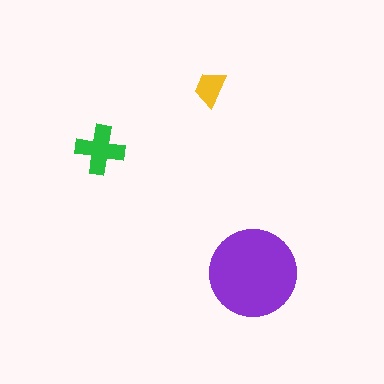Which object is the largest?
The purple circle.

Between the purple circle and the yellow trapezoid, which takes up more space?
The purple circle.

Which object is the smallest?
The yellow trapezoid.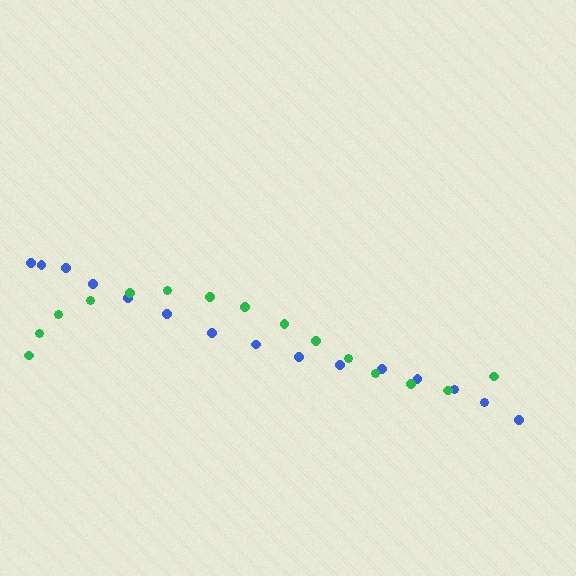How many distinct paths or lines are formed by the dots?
There are 2 distinct paths.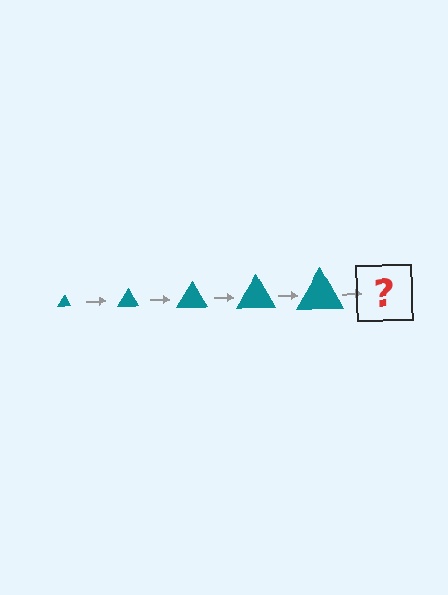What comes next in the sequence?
The next element should be a teal triangle, larger than the previous one.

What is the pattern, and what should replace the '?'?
The pattern is that the triangle gets progressively larger each step. The '?' should be a teal triangle, larger than the previous one.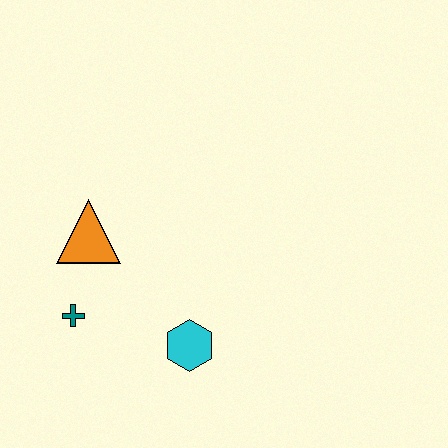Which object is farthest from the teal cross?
The cyan hexagon is farthest from the teal cross.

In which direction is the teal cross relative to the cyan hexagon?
The teal cross is to the left of the cyan hexagon.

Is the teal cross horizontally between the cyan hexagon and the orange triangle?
No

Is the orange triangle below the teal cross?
No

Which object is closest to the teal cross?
The orange triangle is closest to the teal cross.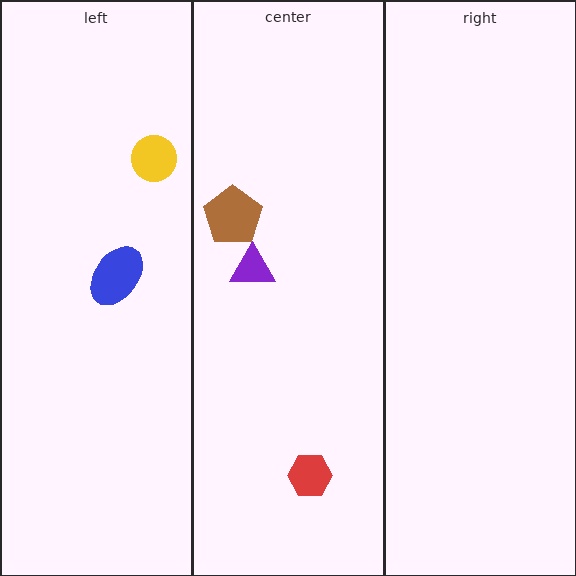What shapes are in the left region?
The blue ellipse, the yellow circle.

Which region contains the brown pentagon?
The center region.